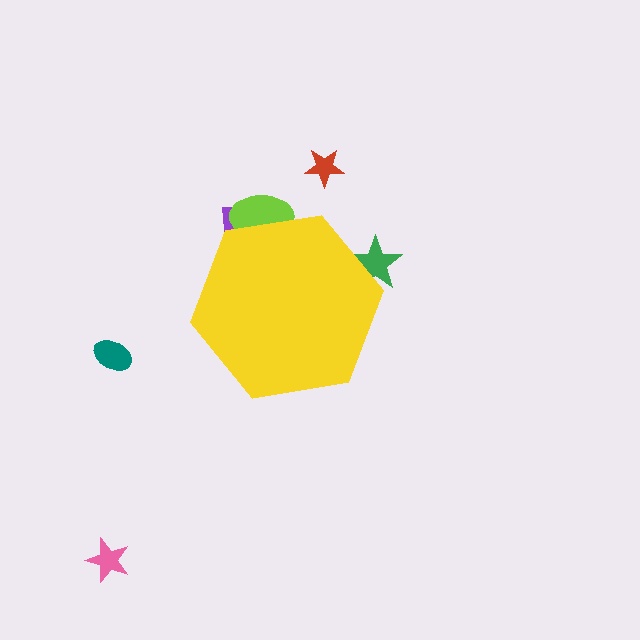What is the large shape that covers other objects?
A yellow hexagon.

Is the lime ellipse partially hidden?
Yes, the lime ellipse is partially hidden behind the yellow hexagon.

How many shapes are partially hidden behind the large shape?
3 shapes are partially hidden.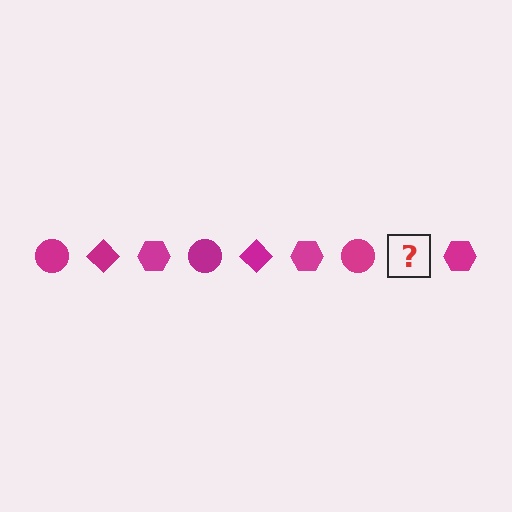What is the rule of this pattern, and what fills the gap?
The rule is that the pattern cycles through circle, diamond, hexagon shapes in magenta. The gap should be filled with a magenta diamond.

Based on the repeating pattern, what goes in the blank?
The blank should be a magenta diamond.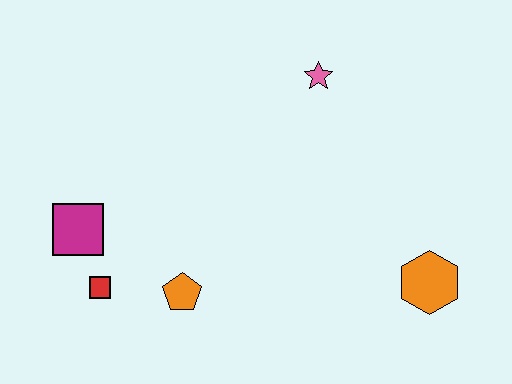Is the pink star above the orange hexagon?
Yes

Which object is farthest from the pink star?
The red square is farthest from the pink star.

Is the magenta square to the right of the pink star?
No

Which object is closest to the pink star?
The orange hexagon is closest to the pink star.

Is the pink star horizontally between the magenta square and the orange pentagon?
No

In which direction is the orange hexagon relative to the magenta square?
The orange hexagon is to the right of the magenta square.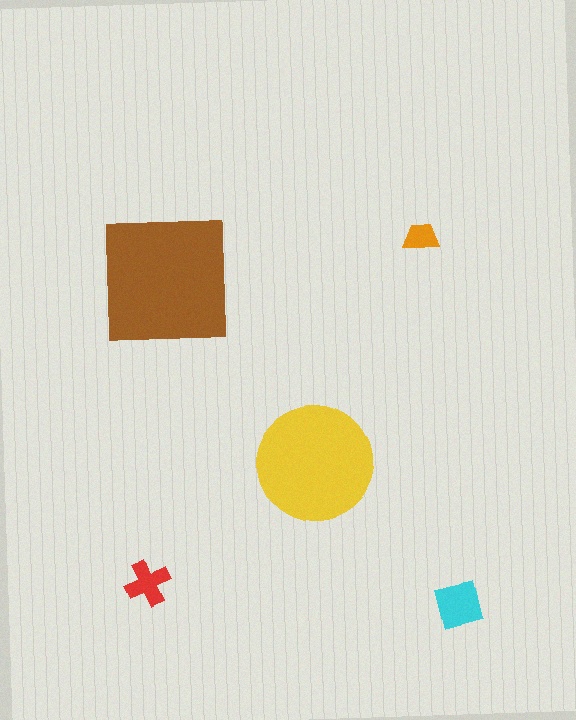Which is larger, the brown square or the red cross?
The brown square.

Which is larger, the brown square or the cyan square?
The brown square.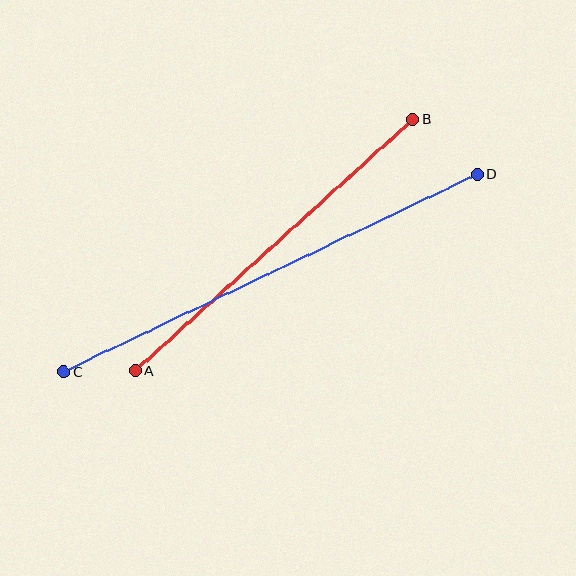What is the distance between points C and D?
The distance is approximately 458 pixels.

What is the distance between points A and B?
The distance is approximately 374 pixels.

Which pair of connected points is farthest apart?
Points C and D are farthest apart.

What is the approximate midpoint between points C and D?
The midpoint is at approximately (271, 273) pixels.